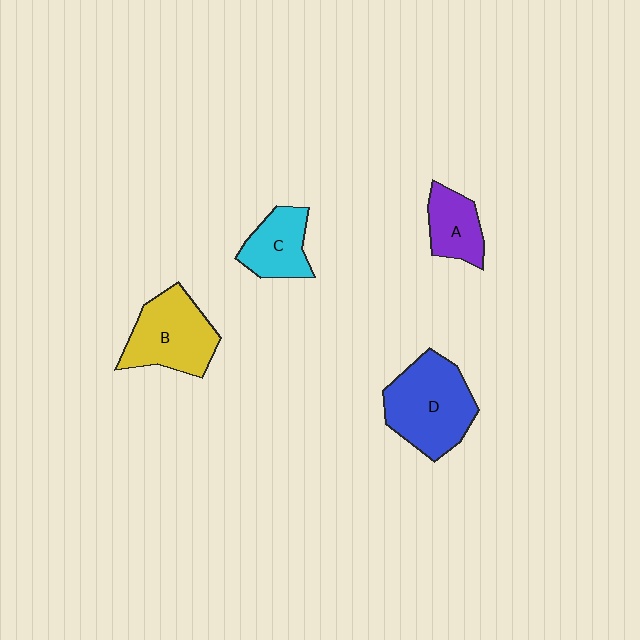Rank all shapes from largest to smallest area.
From largest to smallest: D (blue), B (yellow), C (cyan), A (purple).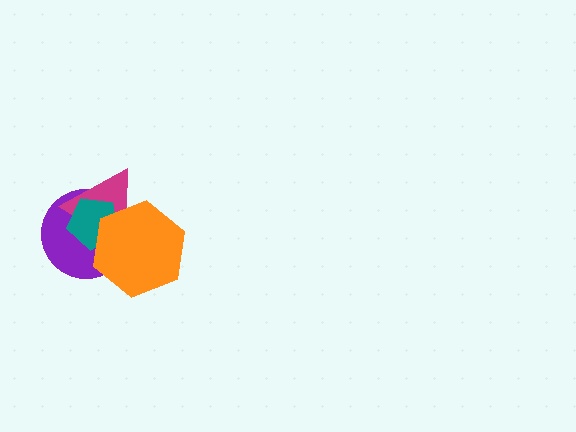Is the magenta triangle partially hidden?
Yes, it is partially covered by another shape.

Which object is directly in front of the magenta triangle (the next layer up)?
The teal pentagon is directly in front of the magenta triangle.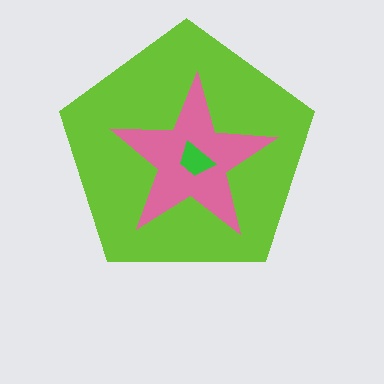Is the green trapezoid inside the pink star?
Yes.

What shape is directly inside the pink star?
The green trapezoid.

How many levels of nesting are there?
3.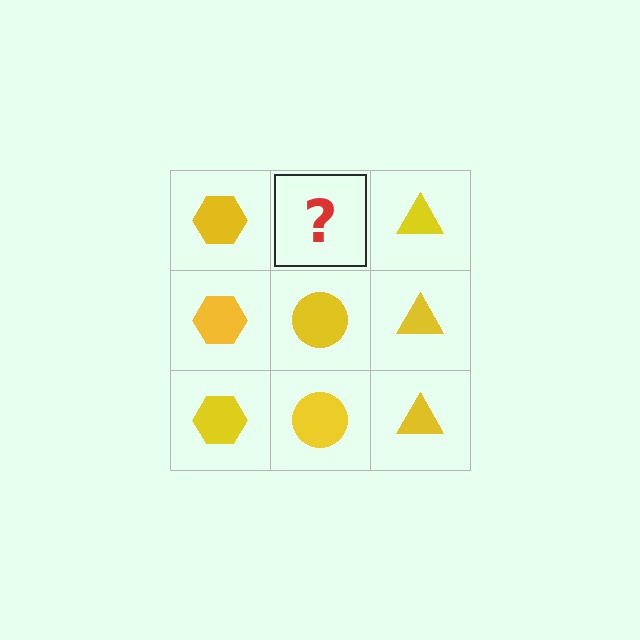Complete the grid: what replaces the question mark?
The question mark should be replaced with a yellow circle.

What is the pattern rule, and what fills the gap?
The rule is that each column has a consistent shape. The gap should be filled with a yellow circle.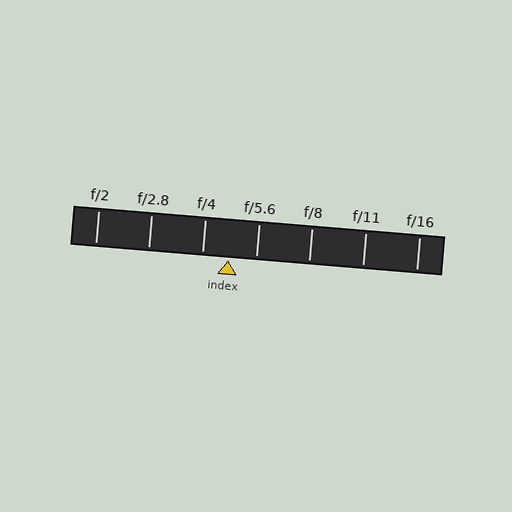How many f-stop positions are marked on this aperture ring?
There are 7 f-stop positions marked.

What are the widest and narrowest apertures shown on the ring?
The widest aperture shown is f/2 and the narrowest is f/16.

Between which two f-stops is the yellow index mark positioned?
The index mark is between f/4 and f/5.6.